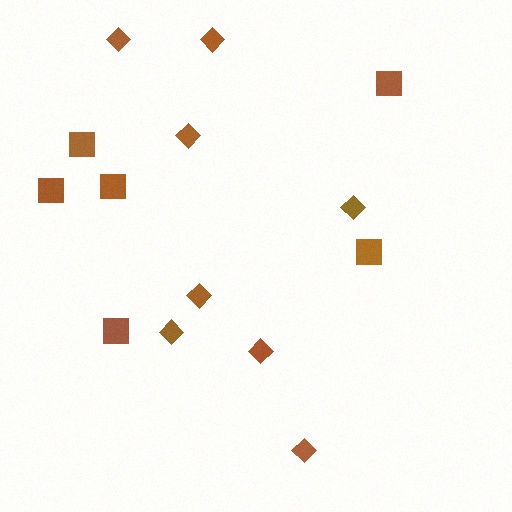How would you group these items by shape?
There are 2 groups: one group of squares (6) and one group of diamonds (8).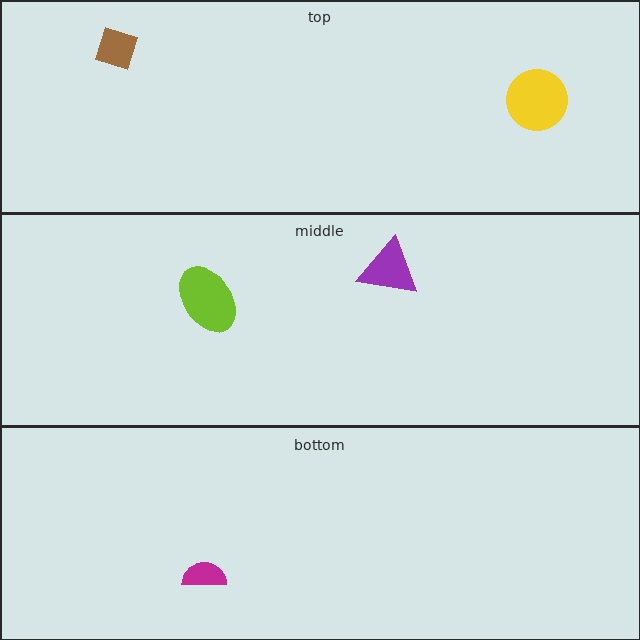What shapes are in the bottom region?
The magenta semicircle.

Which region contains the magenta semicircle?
The bottom region.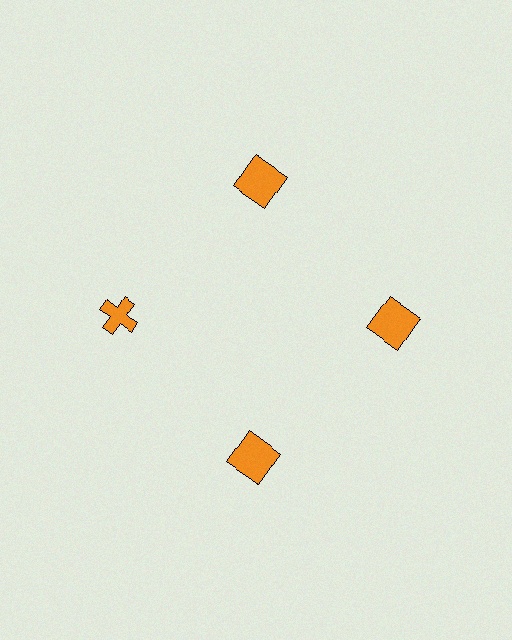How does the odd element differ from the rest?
It has a different shape: cross instead of square.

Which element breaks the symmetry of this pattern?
The orange cross at roughly the 9 o'clock position breaks the symmetry. All other shapes are orange squares.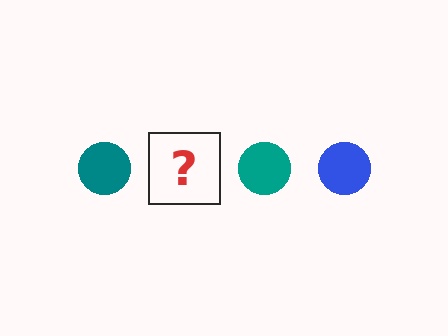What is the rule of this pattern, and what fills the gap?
The rule is that the pattern cycles through teal, blue circles. The gap should be filled with a blue circle.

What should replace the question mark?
The question mark should be replaced with a blue circle.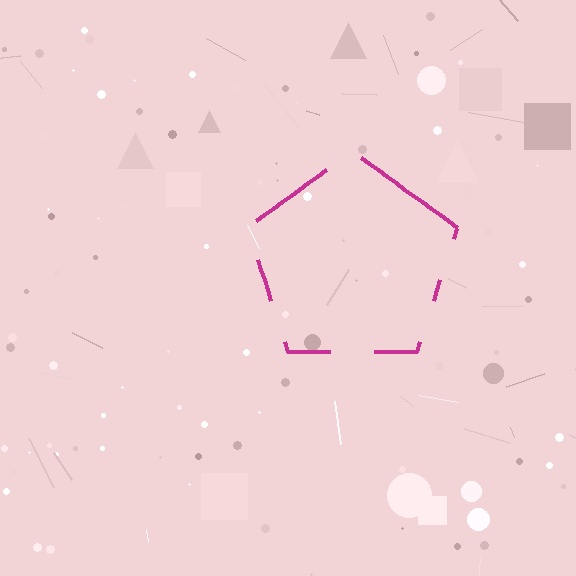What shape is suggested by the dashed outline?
The dashed outline suggests a pentagon.